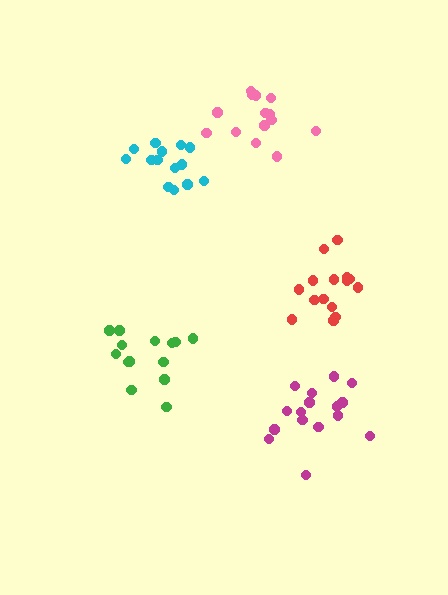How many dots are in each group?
Group 1: 15 dots, Group 2: 14 dots, Group 3: 14 dots, Group 4: 14 dots, Group 5: 16 dots (73 total).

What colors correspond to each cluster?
The clusters are colored: red, pink, cyan, green, magenta.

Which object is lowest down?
The magenta cluster is bottommost.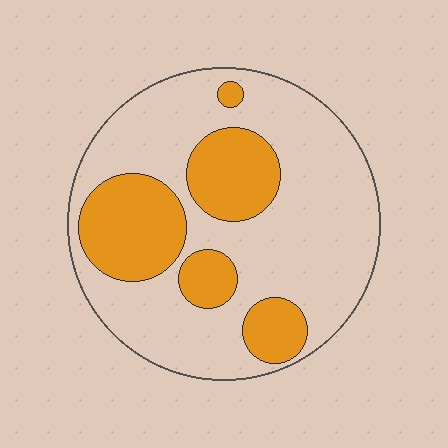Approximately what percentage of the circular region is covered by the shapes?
Approximately 30%.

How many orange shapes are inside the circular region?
5.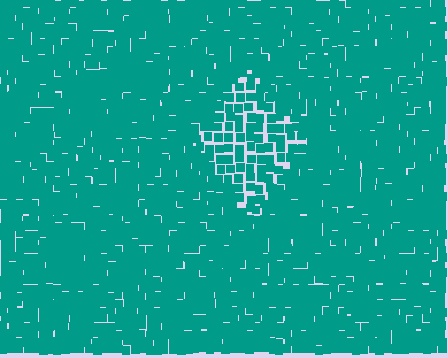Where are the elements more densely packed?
The elements are more densely packed outside the diamond boundary.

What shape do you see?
I see a diamond.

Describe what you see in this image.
The image contains small teal elements arranged at two different densities. A diamond-shaped region is visible where the elements are less densely packed than the surrounding area.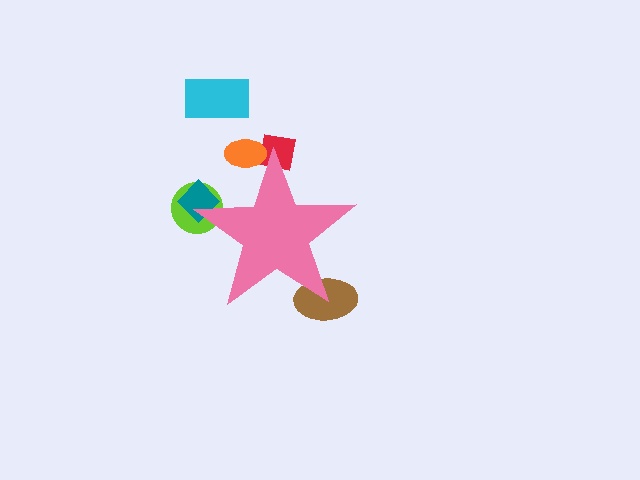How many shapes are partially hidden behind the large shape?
5 shapes are partially hidden.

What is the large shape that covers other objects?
A pink star.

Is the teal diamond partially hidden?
Yes, the teal diamond is partially hidden behind the pink star.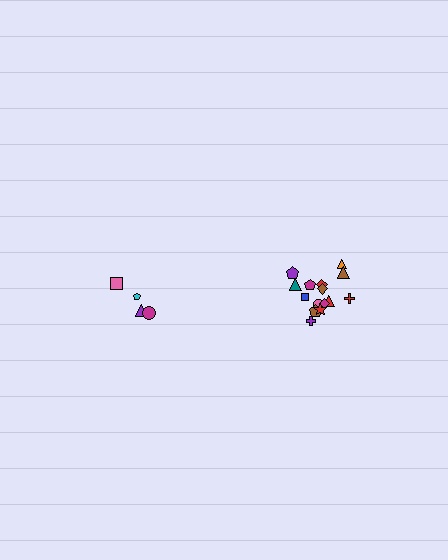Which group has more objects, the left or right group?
The right group.